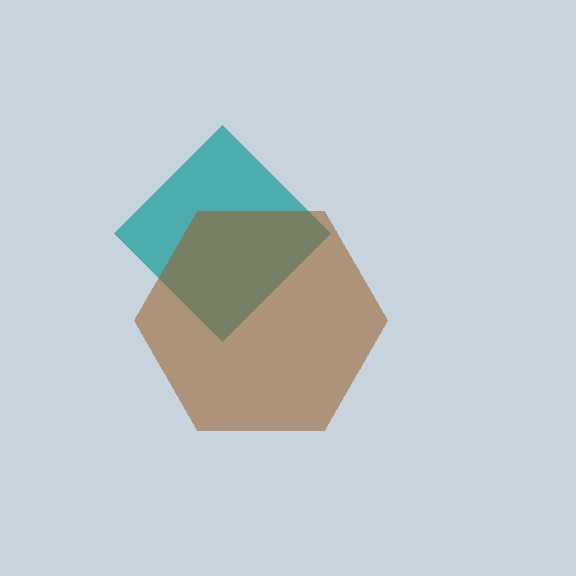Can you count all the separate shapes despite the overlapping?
Yes, there are 2 separate shapes.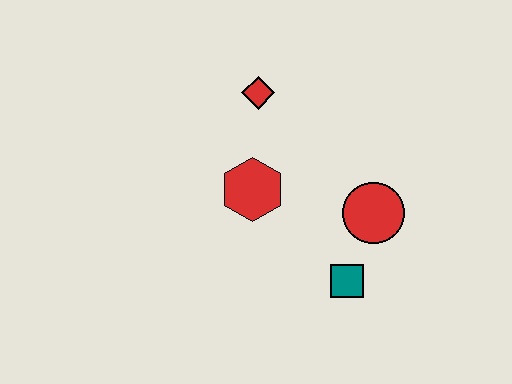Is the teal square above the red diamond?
No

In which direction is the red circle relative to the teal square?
The red circle is above the teal square.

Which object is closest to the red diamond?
The red hexagon is closest to the red diamond.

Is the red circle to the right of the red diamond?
Yes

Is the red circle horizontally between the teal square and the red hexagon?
No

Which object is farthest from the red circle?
The red diamond is farthest from the red circle.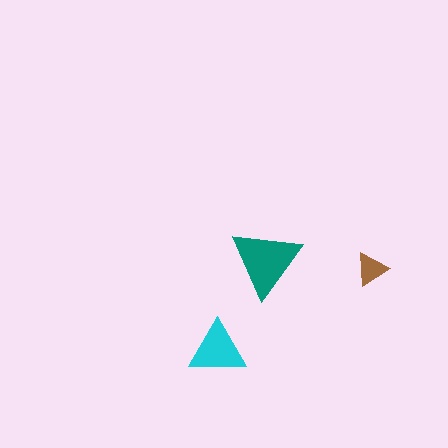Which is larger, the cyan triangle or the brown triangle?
The cyan one.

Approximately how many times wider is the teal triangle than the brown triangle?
About 2 times wider.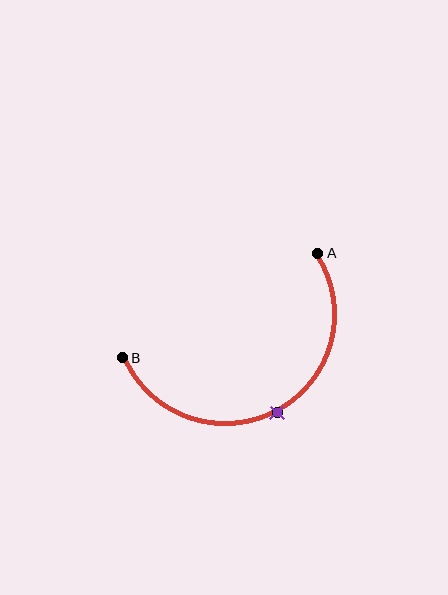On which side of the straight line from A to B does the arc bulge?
The arc bulges below the straight line connecting A and B.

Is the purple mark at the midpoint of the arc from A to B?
Yes. The purple mark lies on the arc at equal arc-length from both A and B — it is the arc midpoint.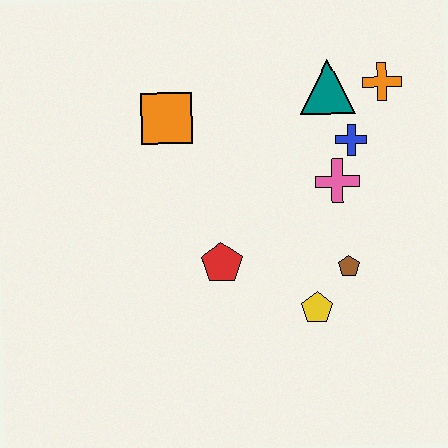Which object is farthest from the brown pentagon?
The orange square is farthest from the brown pentagon.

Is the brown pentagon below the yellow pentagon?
No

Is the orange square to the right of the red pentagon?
No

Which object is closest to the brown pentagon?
The yellow pentagon is closest to the brown pentagon.